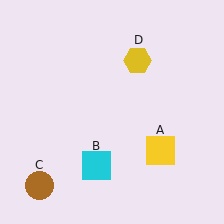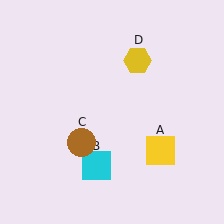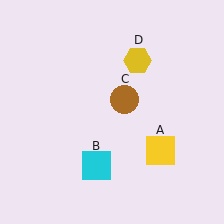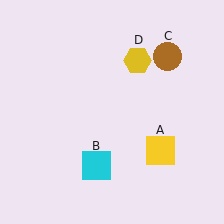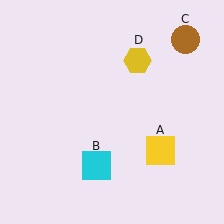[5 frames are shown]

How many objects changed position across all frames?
1 object changed position: brown circle (object C).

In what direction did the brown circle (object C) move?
The brown circle (object C) moved up and to the right.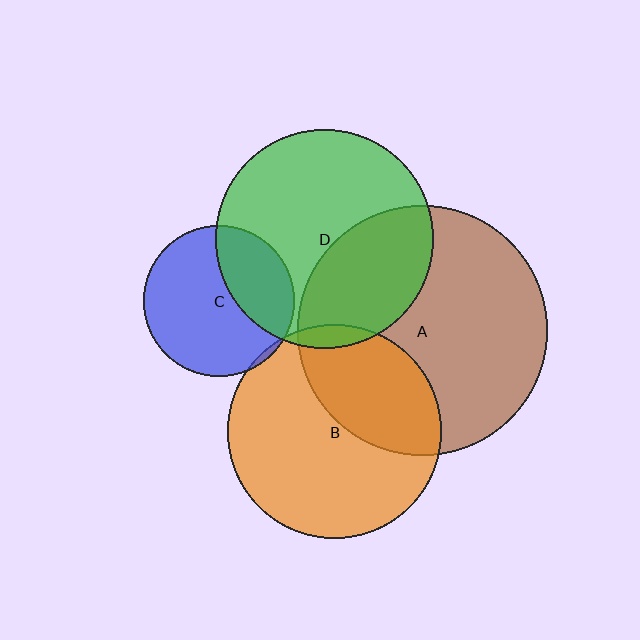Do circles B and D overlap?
Yes.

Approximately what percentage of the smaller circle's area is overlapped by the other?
Approximately 5%.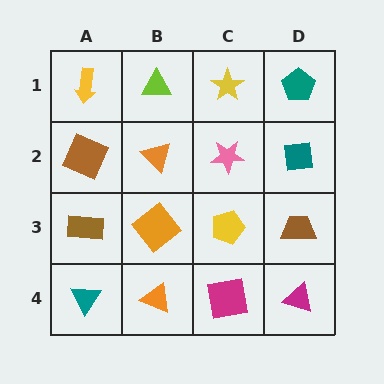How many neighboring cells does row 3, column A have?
3.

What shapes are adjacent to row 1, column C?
A pink star (row 2, column C), a lime triangle (row 1, column B), a teal pentagon (row 1, column D).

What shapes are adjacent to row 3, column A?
A brown square (row 2, column A), a teal triangle (row 4, column A), an orange diamond (row 3, column B).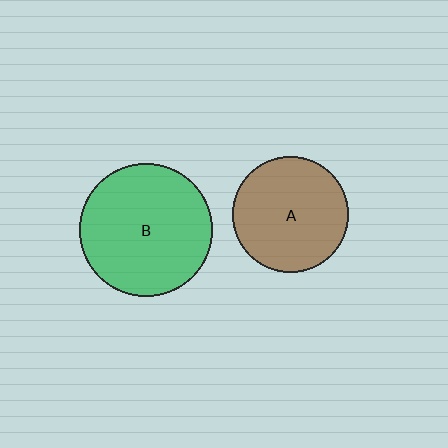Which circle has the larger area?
Circle B (green).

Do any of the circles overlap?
No, none of the circles overlap.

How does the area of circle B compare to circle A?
Approximately 1.3 times.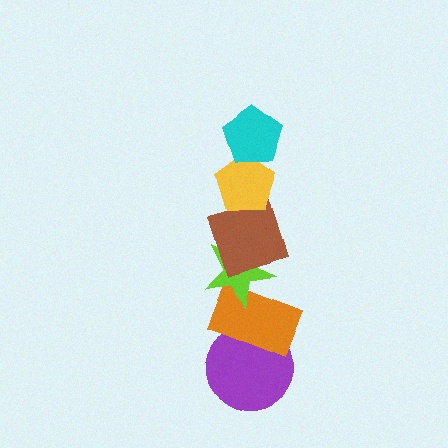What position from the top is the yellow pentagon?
The yellow pentagon is 2nd from the top.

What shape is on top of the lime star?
The brown square is on top of the lime star.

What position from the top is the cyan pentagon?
The cyan pentagon is 1st from the top.